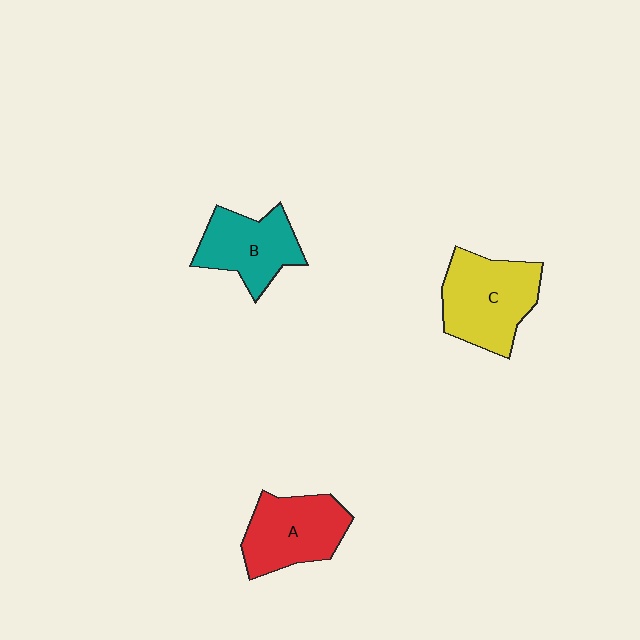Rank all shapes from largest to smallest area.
From largest to smallest: C (yellow), A (red), B (teal).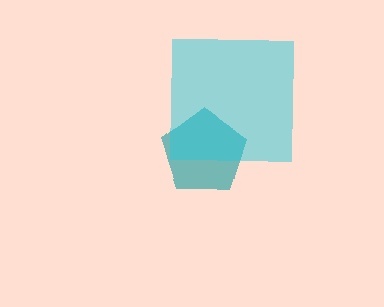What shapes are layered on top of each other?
The layered shapes are: a teal pentagon, a cyan square.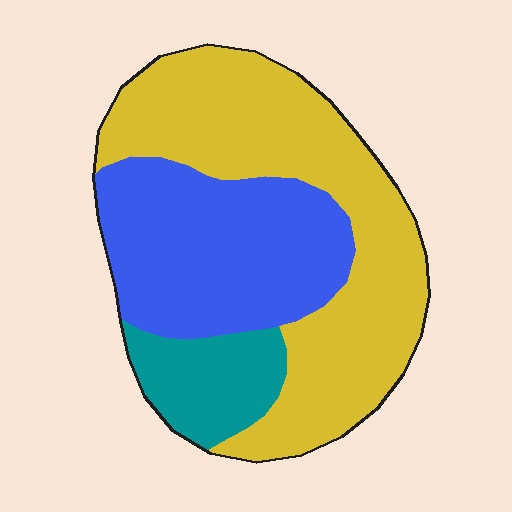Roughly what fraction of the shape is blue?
Blue covers about 35% of the shape.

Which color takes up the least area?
Teal, at roughly 15%.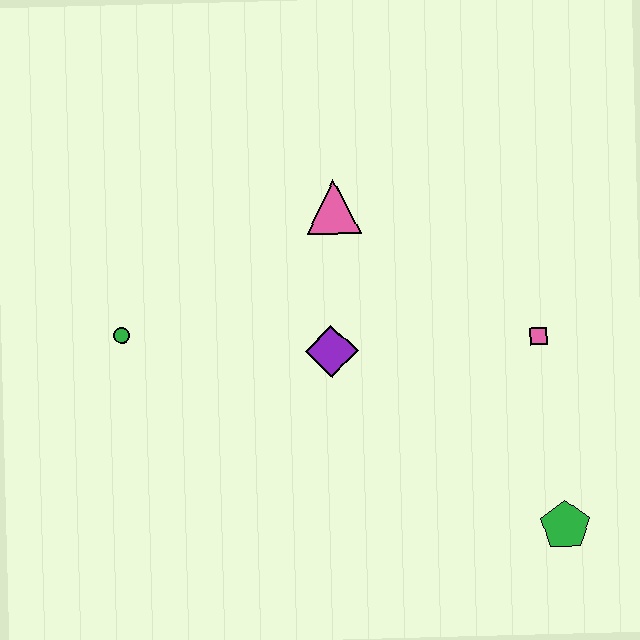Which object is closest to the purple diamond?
The pink triangle is closest to the purple diamond.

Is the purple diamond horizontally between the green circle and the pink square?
Yes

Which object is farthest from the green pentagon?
The green circle is farthest from the green pentagon.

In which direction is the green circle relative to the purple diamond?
The green circle is to the left of the purple diamond.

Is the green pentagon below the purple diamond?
Yes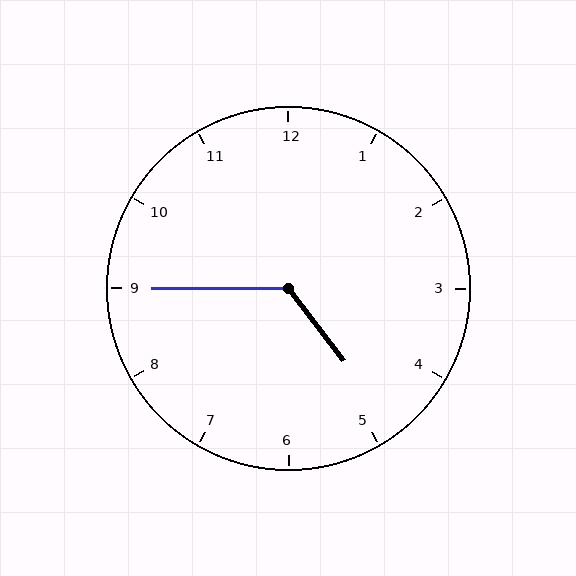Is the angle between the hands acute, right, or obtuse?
It is obtuse.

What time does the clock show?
4:45.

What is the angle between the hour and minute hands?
Approximately 128 degrees.